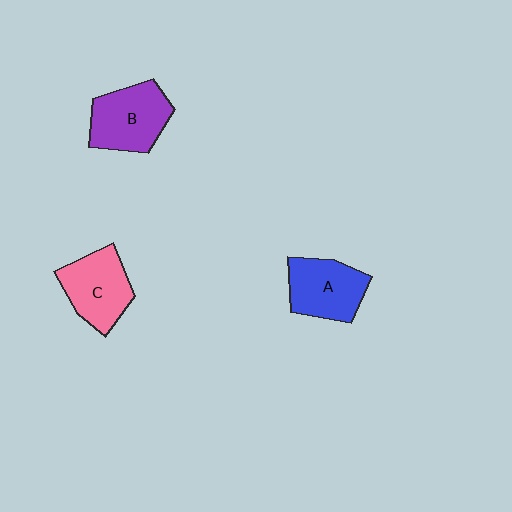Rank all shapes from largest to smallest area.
From largest to smallest: B (purple), C (pink), A (blue).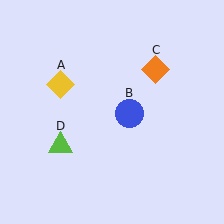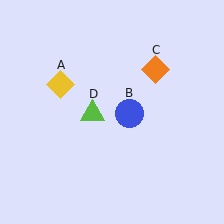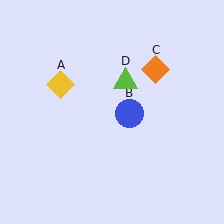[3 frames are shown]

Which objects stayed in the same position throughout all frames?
Yellow diamond (object A) and blue circle (object B) and orange diamond (object C) remained stationary.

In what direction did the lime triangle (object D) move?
The lime triangle (object D) moved up and to the right.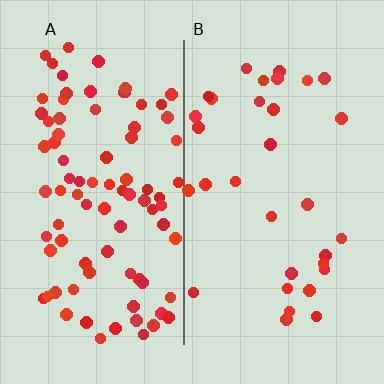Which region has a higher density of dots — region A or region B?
A (the left).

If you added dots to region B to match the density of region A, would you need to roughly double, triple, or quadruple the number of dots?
Approximately triple.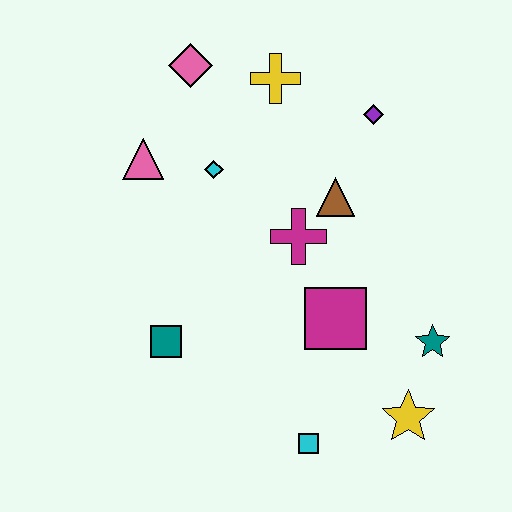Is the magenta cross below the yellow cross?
Yes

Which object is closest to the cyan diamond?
The pink triangle is closest to the cyan diamond.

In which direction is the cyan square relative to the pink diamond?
The cyan square is below the pink diamond.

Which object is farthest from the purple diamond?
The cyan square is farthest from the purple diamond.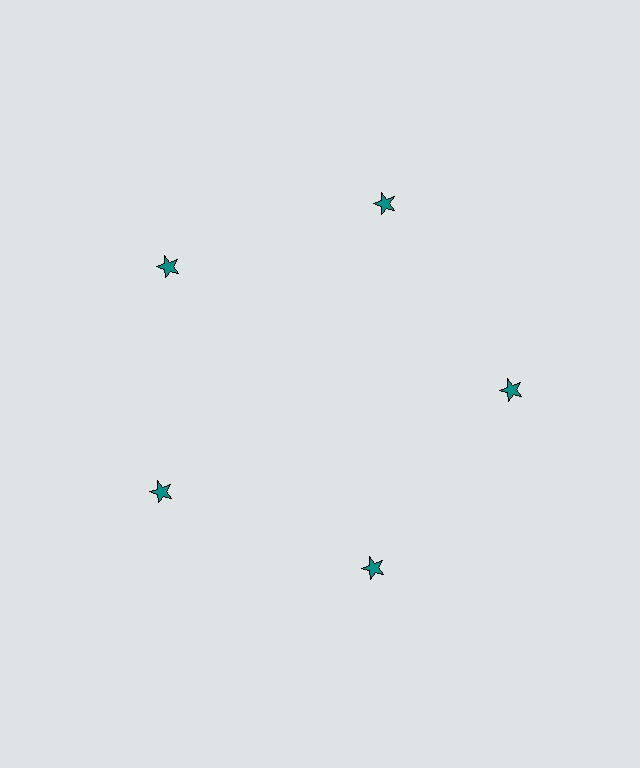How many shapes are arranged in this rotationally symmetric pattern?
There are 5 shapes, arranged in 5 groups of 1.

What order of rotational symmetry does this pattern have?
This pattern has 5-fold rotational symmetry.